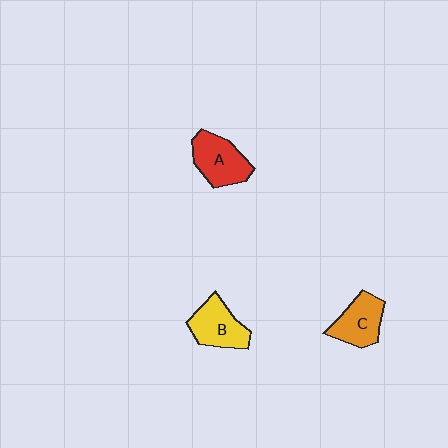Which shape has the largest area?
Shape A (red).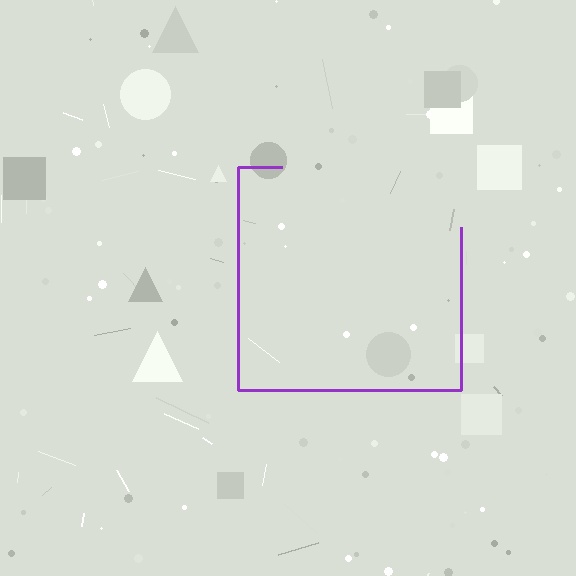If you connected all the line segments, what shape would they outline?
They would outline a square.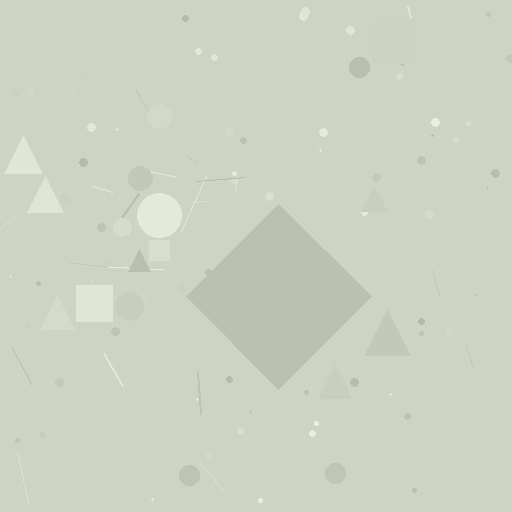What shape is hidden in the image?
A diamond is hidden in the image.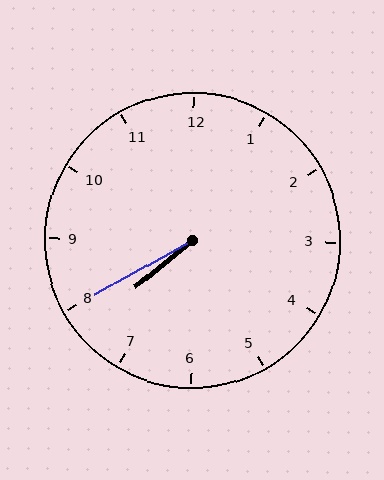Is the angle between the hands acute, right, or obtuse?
It is acute.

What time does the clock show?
7:40.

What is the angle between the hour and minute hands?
Approximately 10 degrees.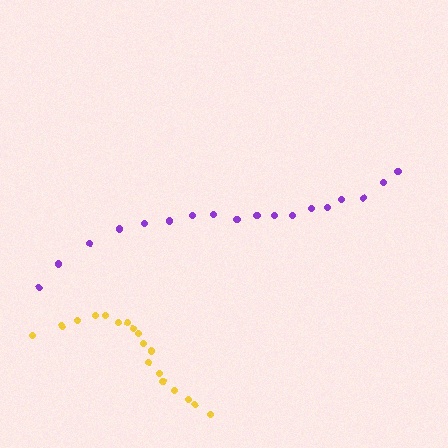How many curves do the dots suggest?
There are 2 distinct paths.